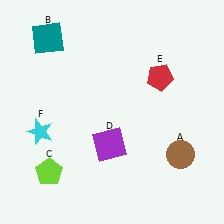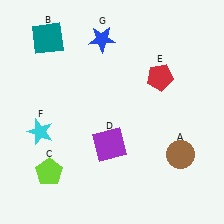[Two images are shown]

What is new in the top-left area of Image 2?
A blue star (G) was added in the top-left area of Image 2.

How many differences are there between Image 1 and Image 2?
There is 1 difference between the two images.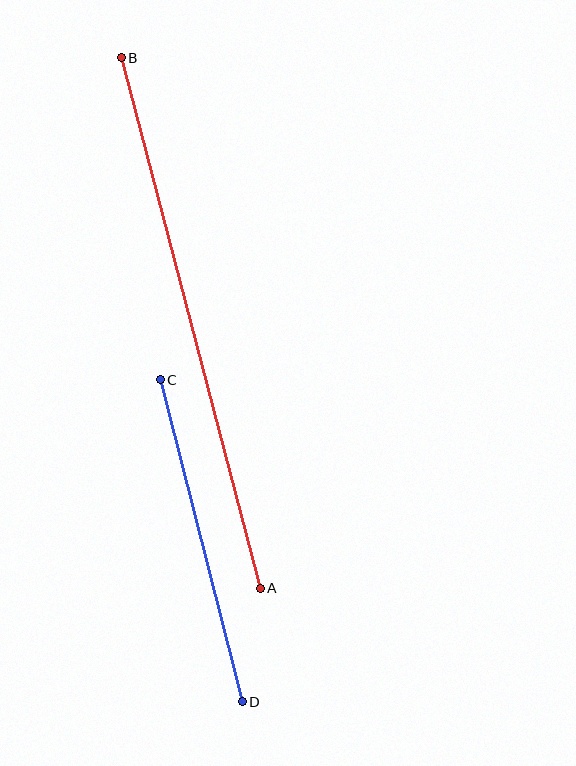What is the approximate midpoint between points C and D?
The midpoint is at approximately (201, 541) pixels.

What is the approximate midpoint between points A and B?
The midpoint is at approximately (191, 323) pixels.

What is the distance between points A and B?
The distance is approximately 548 pixels.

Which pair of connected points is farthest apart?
Points A and B are farthest apart.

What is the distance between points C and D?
The distance is approximately 332 pixels.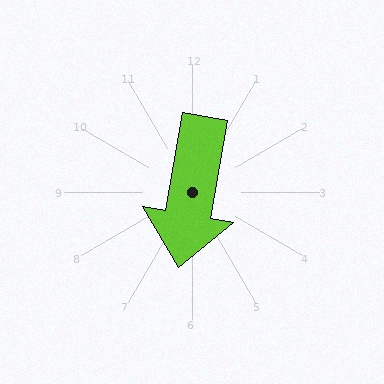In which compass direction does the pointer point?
South.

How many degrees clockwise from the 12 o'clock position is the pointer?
Approximately 190 degrees.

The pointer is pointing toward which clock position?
Roughly 6 o'clock.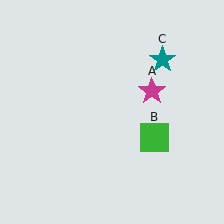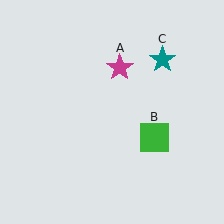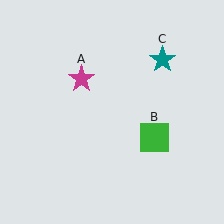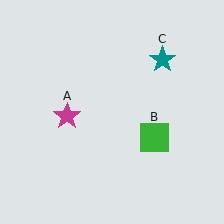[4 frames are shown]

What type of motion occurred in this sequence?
The magenta star (object A) rotated counterclockwise around the center of the scene.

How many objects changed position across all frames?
1 object changed position: magenta star (object A).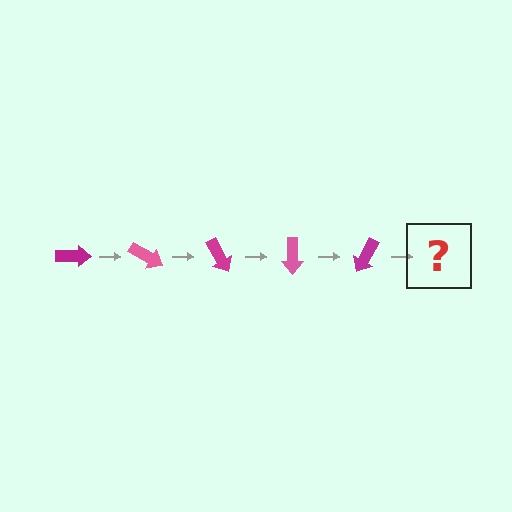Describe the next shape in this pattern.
It should be a pink arrow, rotated 150 degrees from the start.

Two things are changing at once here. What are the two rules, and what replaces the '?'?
The two rules are that it rotates 30 degrees each step and the color cycles through magenta and pink. The '?' should be a pink arrow, rotated 150 degrees from the start.